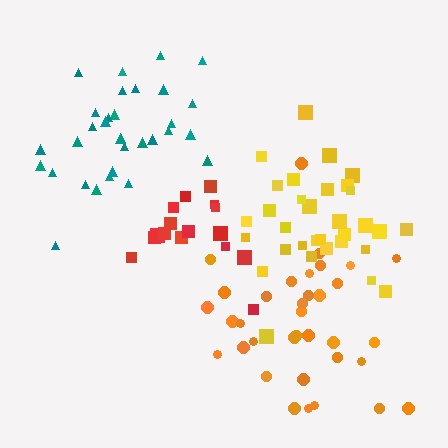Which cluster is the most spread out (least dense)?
Orange.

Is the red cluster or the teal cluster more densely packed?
Teal.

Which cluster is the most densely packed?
Teal.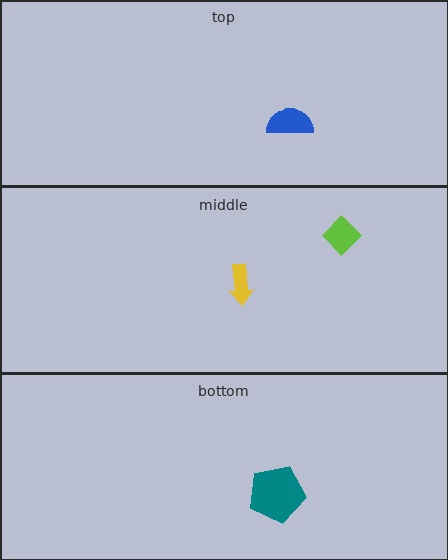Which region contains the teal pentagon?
The bottom region.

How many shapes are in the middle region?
2.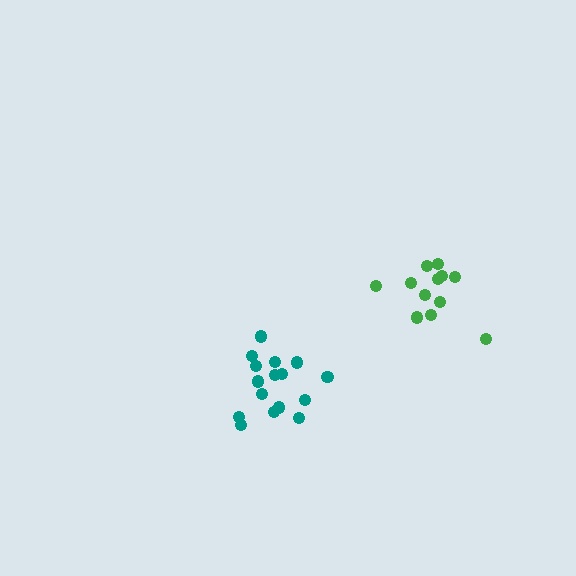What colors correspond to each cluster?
The clusters are colored: green, teal.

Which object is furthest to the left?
The teal cluster is leftmost.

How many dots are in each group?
Group 1: 12 dots, Group 2: 16 dots (28 total).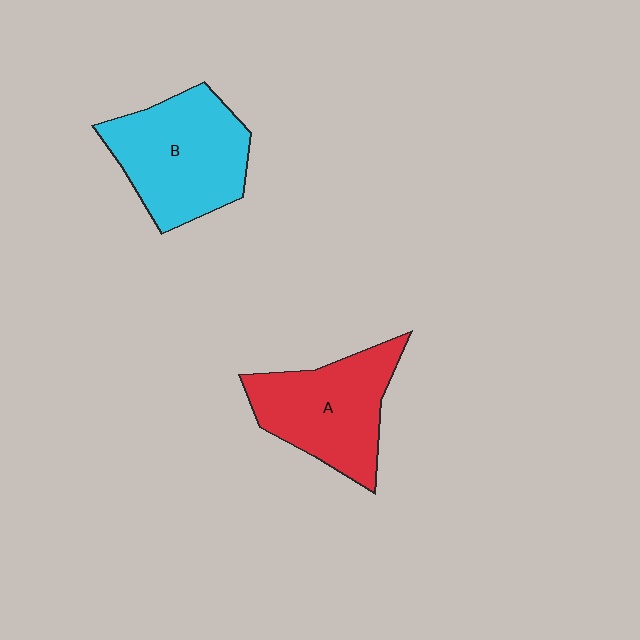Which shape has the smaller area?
Shape A (red).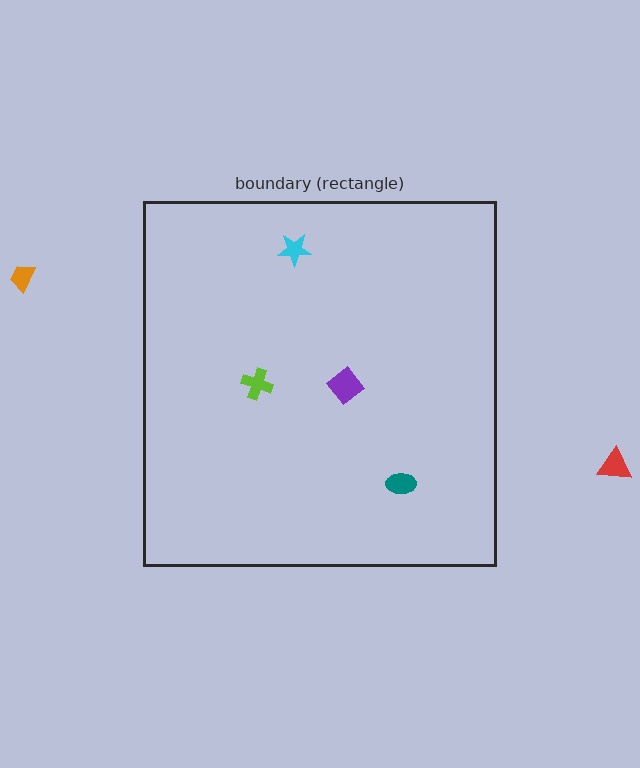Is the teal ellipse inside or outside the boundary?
Inside.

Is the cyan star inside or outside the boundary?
Inside.